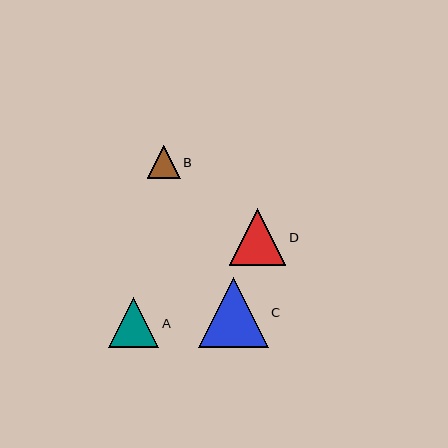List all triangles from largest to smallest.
From largest to smallest: C, D, A, B.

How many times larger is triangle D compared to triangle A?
Triangle D is approximately 1.1 times the size of triangle A.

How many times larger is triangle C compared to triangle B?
Triangle C is approximately 2.1 times the size of triangle B.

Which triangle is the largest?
Triangle C is the largest with a size of approximately 69 pixels.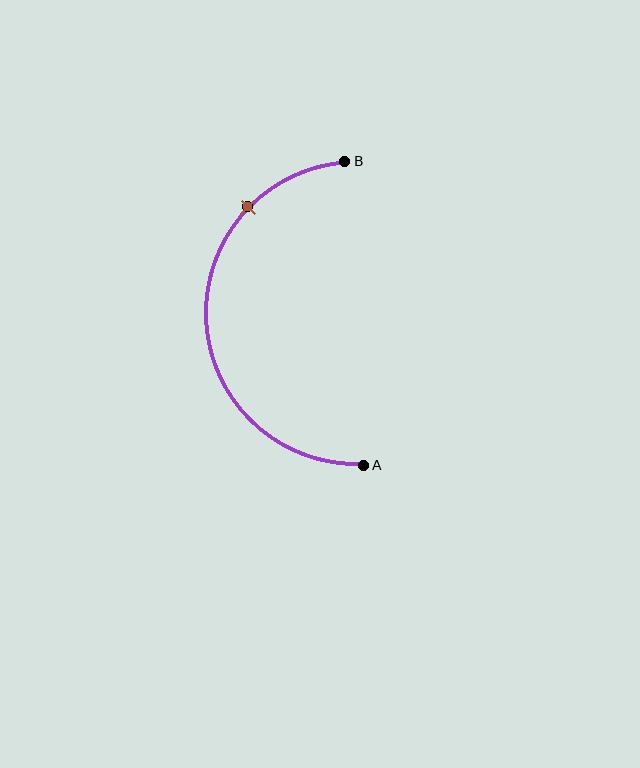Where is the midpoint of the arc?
The arc midpoint is the point on the curve farthest from the straight line joining A and B. It sits to the left of that line.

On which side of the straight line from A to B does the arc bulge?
The arc bulges to the left of the straight line connecting A and B.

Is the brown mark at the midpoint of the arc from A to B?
No. The brown mark lies on the arc but is closer to endpoint B. The arc midpoint would be at the point on the curve equidistant along the arc from both A and B.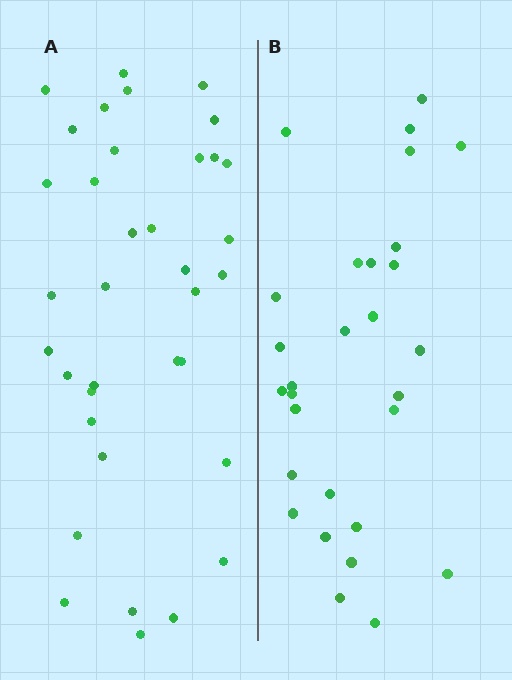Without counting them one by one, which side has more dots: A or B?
Region A (the left region) has more dots.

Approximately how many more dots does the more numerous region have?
Region A has roughly 8 or so more dots than region B.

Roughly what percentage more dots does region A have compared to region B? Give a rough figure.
About 25% more.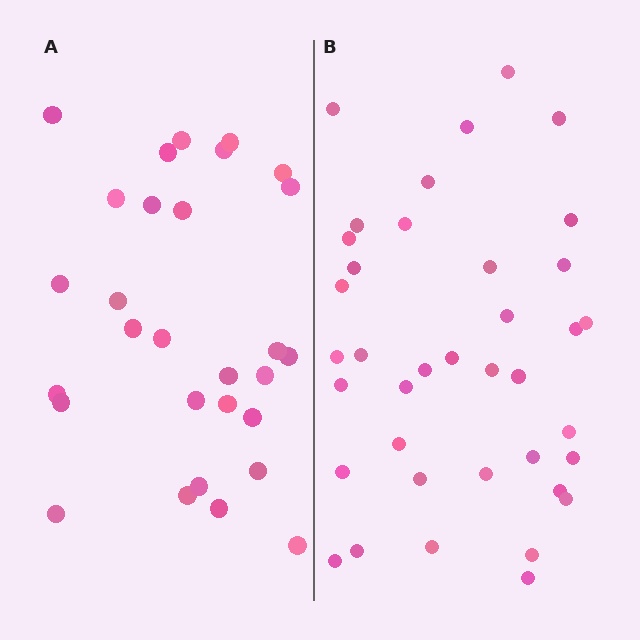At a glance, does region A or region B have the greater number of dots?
Region B (the right region) has more dots.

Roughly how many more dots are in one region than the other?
Region B has roughly 8 or so more dots than region A.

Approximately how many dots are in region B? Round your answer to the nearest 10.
About 40 dots. (The exact count is 38, which rounds to 40.)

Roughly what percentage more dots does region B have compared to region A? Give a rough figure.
About 30% more.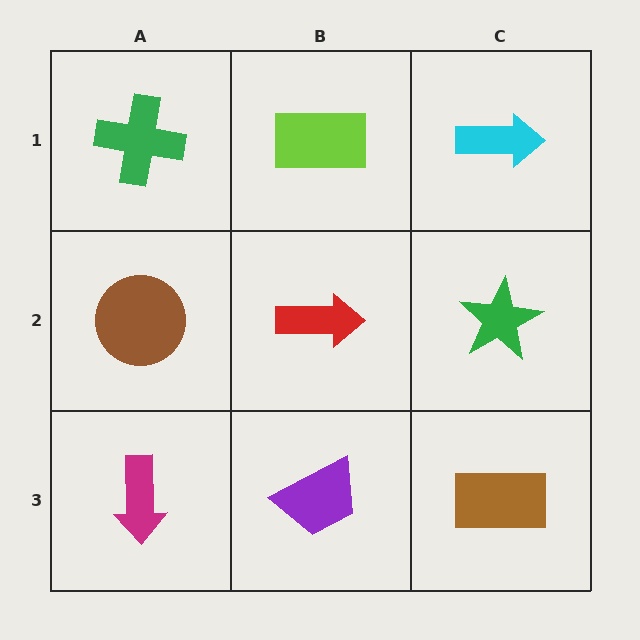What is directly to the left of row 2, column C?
A red arrow.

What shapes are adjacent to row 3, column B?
A red arrow (row 2, column B), a magenta arrow (row 3, column A), a brown rectangle (row 3, column C).